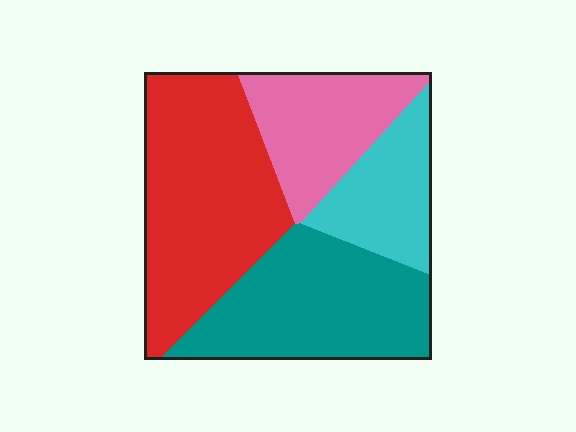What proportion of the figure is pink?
Pink covers 19% of the figure.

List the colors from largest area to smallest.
From largest to smallest: red, teal, pink, cyan.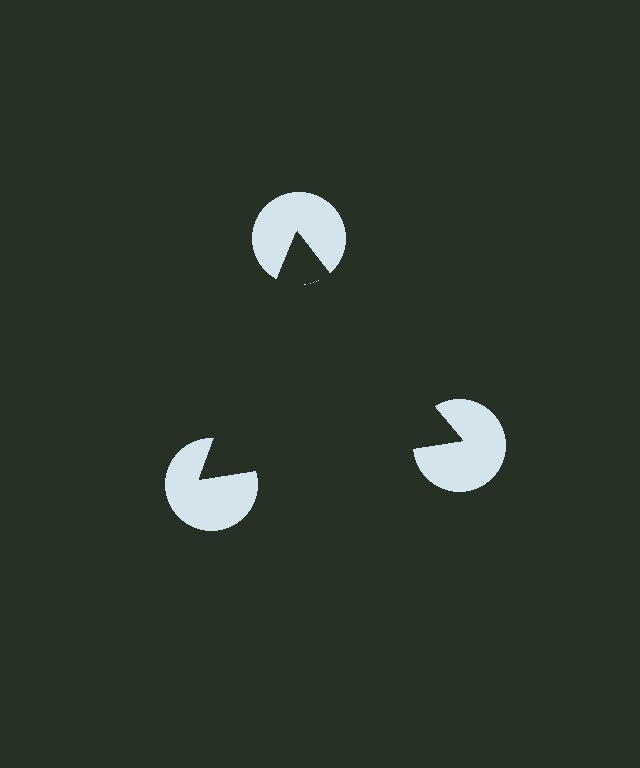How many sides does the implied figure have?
3 sides.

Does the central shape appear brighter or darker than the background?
It typically appears slightly darker than the background, even though no actual brightness change is drawn.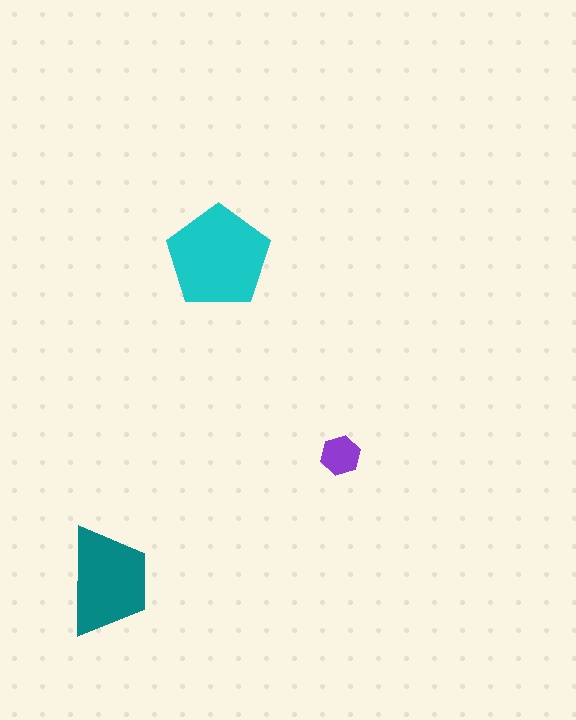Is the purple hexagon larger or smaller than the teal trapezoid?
Smaller.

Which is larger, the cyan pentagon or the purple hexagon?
The cyan pentagon.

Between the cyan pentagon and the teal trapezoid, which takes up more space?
The cyan pentagon.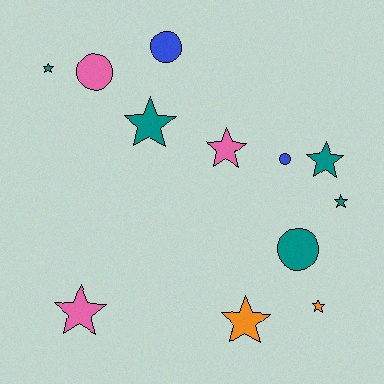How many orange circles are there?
There are no orange circles.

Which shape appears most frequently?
Star, with 8 objects.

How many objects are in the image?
There are 12 objects.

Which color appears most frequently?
Teal, with 5 objects.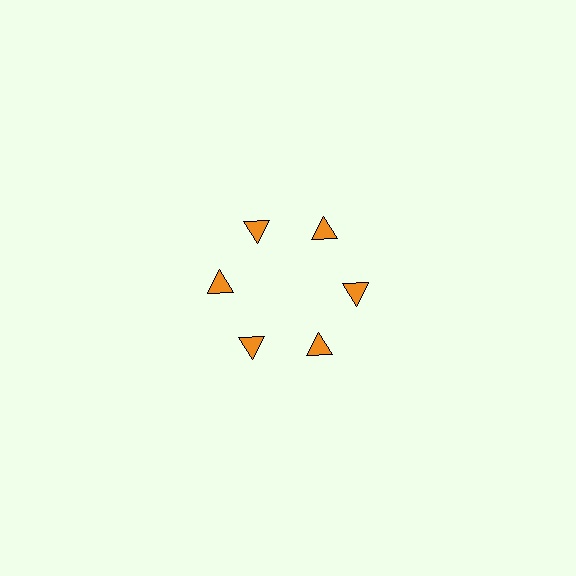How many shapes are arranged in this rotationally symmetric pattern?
There are 6 shapes, arranged in 6 groups of 1.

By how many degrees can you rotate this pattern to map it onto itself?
The pattern maps onto itself every 60 degrees of rotation.